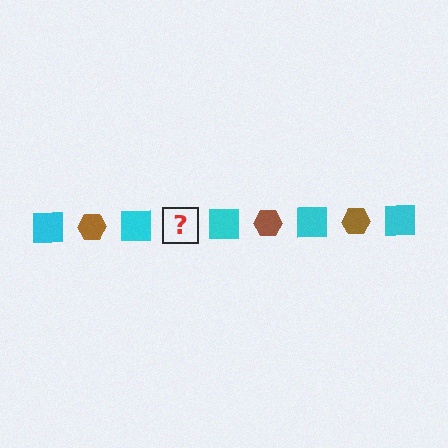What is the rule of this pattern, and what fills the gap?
The rule is that the pattern alternates between cyan square and brown hexagon. The gap should be filled with a brown hexagon.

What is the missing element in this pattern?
The missing element is a brown hexagon.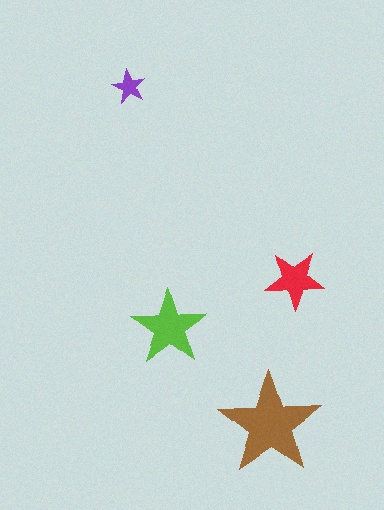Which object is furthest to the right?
The red star is rightmost.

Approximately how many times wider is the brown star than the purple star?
About 3 times wider.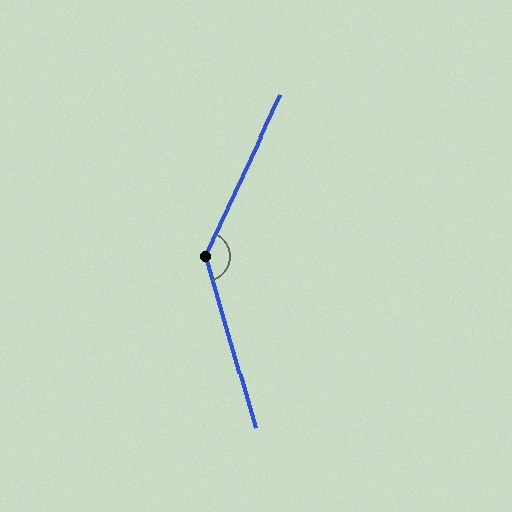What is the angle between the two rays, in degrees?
Approximately 139 degrees.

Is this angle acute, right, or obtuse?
It is obtuse.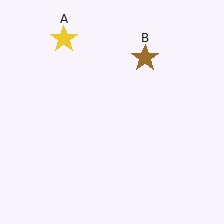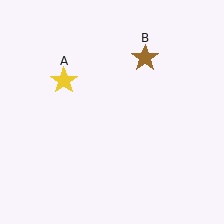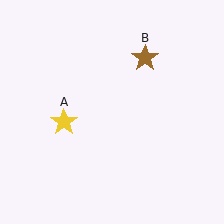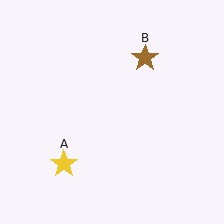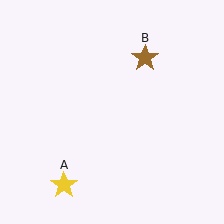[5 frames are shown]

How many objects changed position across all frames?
1 object changed position: yellow star (object A).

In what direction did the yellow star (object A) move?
The yellow star (object A) moved down.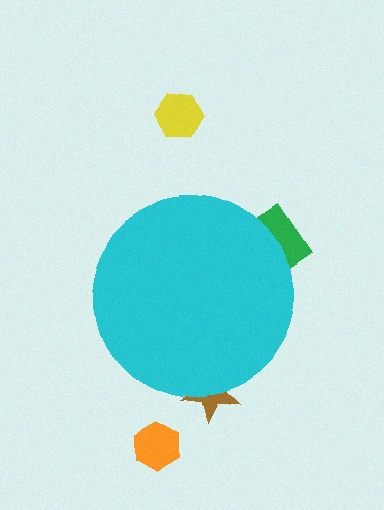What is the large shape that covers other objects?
A cyan circle.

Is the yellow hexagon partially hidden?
No, the yellow hexagon is fully visible.